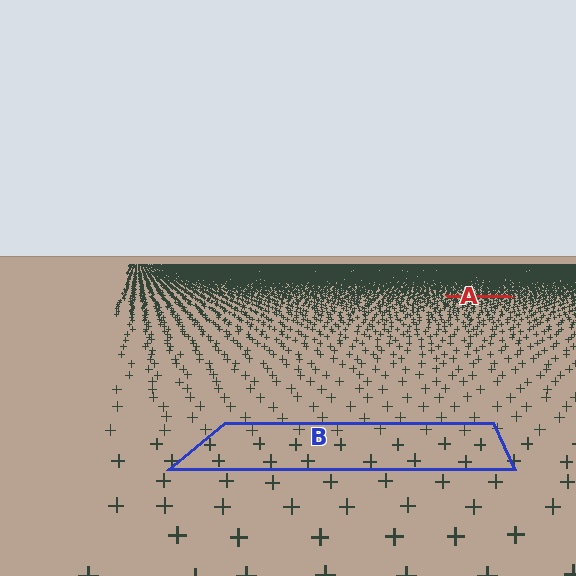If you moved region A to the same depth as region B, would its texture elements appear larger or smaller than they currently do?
They would appear larger. At a closer depth, the same texture elements are projected at a bigger on-screen size.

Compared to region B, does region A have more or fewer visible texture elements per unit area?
Region A has more texture elements per unit area — they are packed more densely because it is farther away.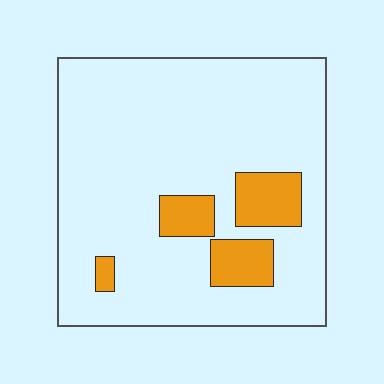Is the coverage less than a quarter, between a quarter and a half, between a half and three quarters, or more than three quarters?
Less than a quarter.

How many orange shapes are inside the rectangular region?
4.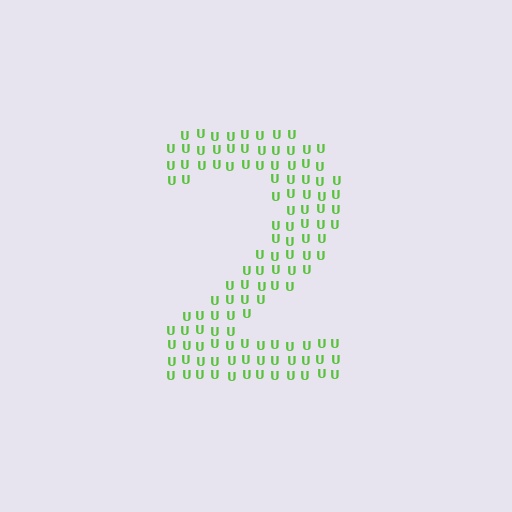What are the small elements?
The small elements are letter U's.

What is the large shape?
The large shape is the digit 2.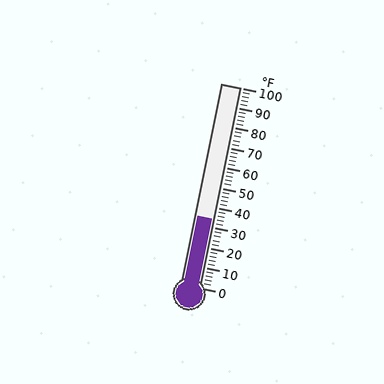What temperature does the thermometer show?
The thermometer shows approximately 34°F.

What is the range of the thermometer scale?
The thermometer scale ranges from 0°F to 100°F.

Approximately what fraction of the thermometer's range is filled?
The thermometer is filled to approximately 35% of its range.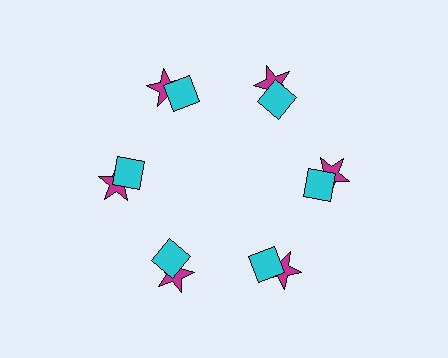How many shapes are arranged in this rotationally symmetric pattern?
There are 12 shapes, arranged in 6 groups of 2.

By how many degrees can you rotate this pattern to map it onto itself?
The pattern maps onto itself every 60 degrees of rotation.